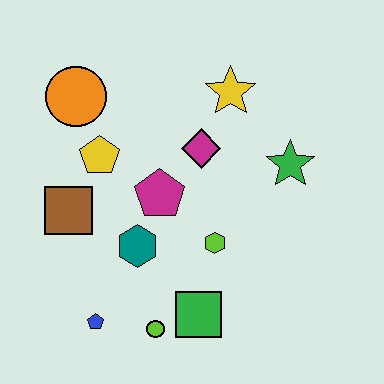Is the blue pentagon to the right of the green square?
No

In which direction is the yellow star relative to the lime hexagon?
The yellow star is above the lime hexagon.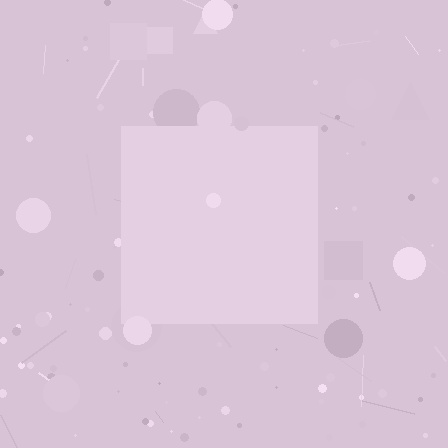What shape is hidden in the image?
A square is hidden in the image.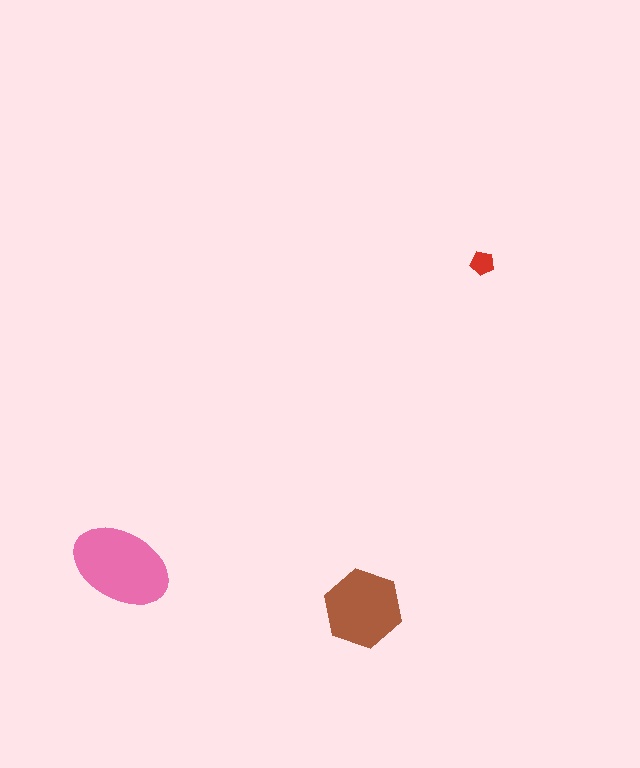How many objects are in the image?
There are 3 objects in the image.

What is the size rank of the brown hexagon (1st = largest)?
2nd.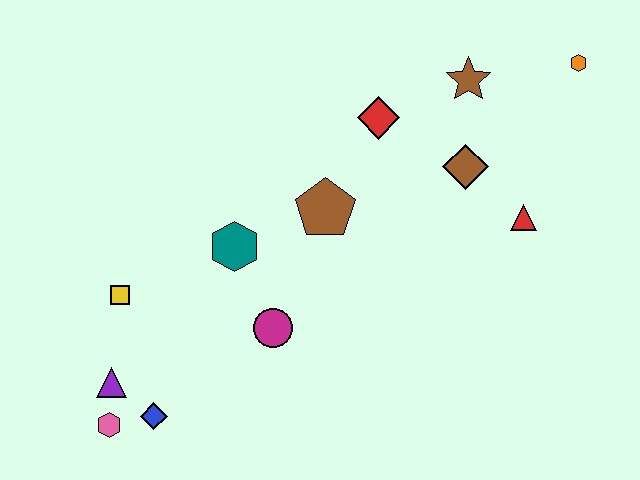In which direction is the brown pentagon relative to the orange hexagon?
The brown pentagon is to the left of the orange hexagon.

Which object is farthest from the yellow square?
The orange hexagon is farthest from the yellow square.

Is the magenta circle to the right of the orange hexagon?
No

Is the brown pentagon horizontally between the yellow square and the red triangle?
Yes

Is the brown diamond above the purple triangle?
Yes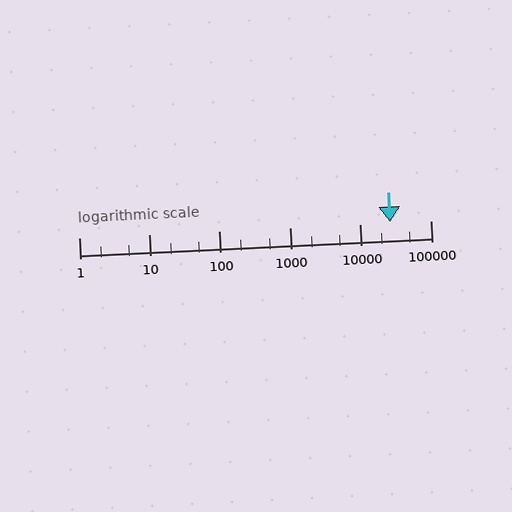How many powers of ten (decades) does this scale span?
The scale spans 5 decades, from 1 to 100000.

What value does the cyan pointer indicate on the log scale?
The pointer indicates approximately 27000.